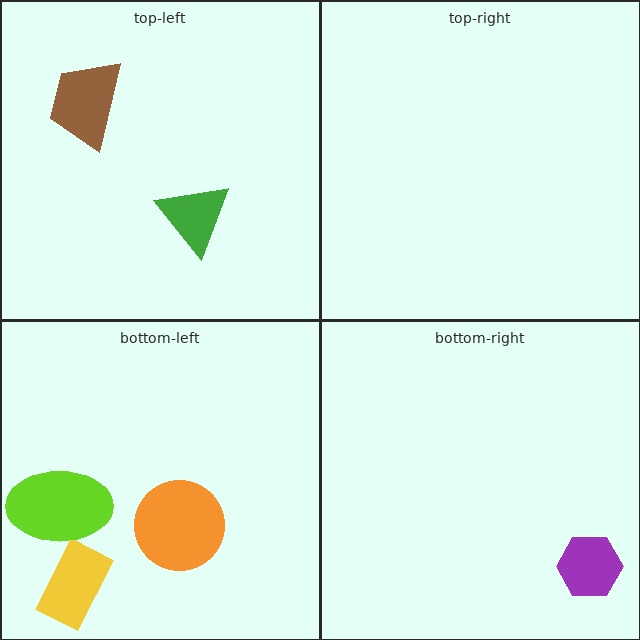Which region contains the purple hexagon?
The bottom-right region.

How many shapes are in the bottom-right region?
1.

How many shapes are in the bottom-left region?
3.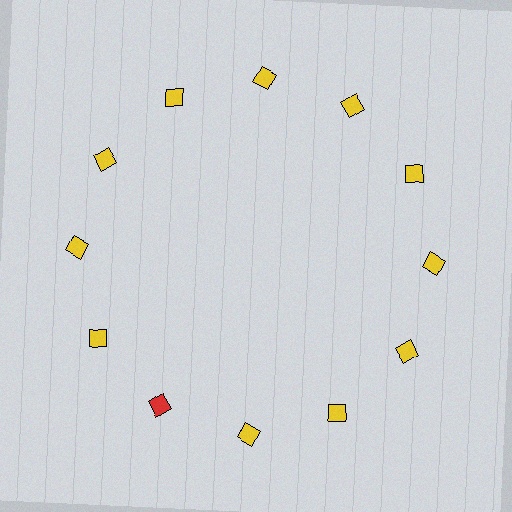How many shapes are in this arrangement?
There are 12 shapes arranged in a ring pattern.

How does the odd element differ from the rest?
It has a different color: red instead of yellow.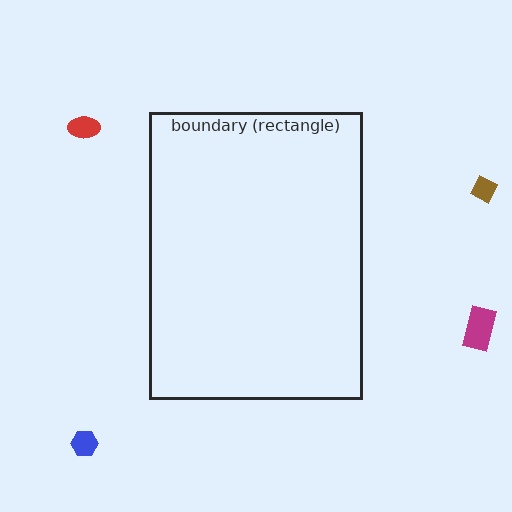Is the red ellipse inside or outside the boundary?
Outside.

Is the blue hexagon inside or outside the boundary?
Outside.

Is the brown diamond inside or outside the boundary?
Outside.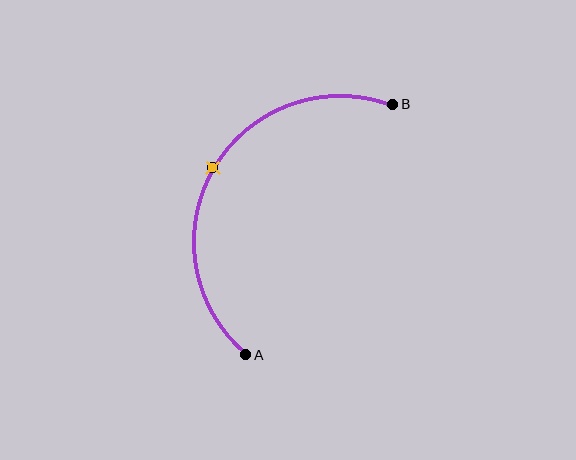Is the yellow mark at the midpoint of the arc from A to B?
Yes. The yellow mark lies on the arc at equal arc-length from both A and B — it is the arc midpoint.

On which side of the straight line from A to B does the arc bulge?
The arc bulges to the left of the straight line connecting A and B.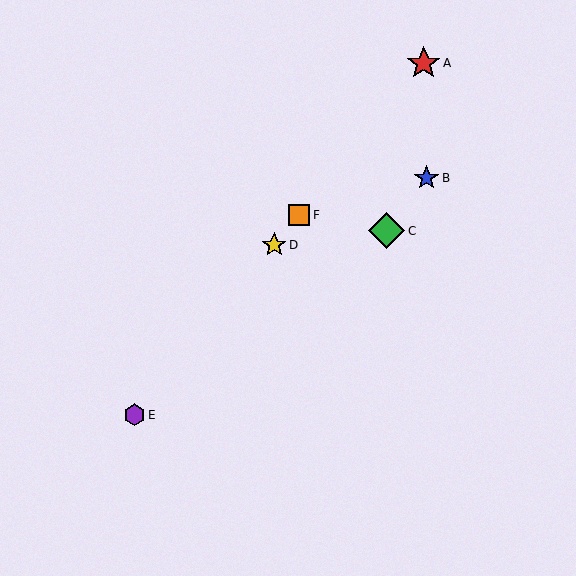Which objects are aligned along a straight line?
Objects A, D, E, F are aligned along a straight line.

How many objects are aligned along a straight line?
4 objects (A, D, E, F) are aligned along a straight line.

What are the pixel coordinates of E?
Object E is at (135, 415).